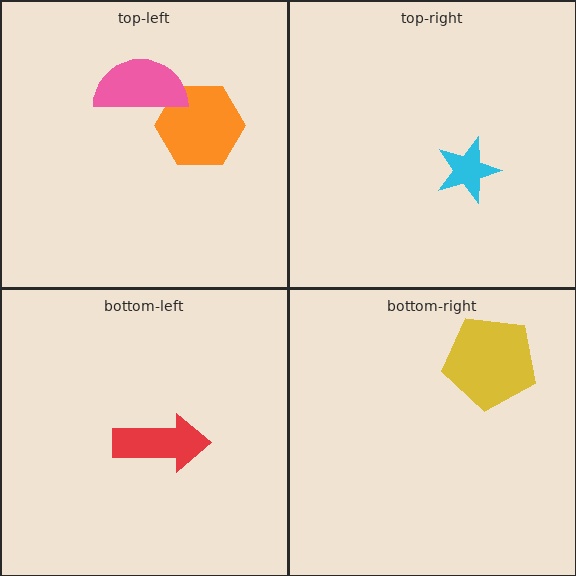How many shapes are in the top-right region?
1.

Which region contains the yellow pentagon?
The bottom-right region.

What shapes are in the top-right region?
The cyan star.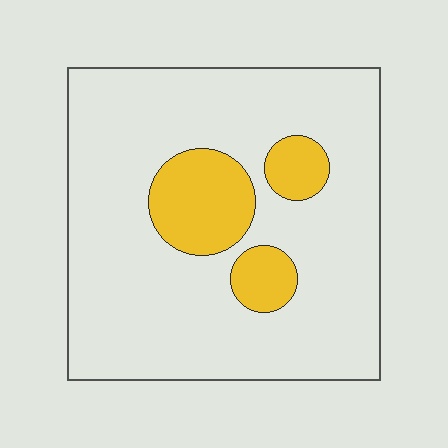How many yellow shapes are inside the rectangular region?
3.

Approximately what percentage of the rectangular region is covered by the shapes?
Approximately 15%.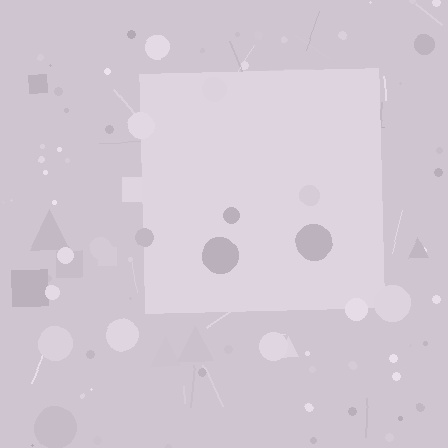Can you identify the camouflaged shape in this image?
The camouflaged shape is a square.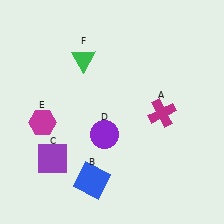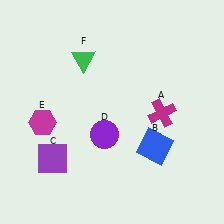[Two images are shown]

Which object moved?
The blue square (B) moved right.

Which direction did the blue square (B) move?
The blue square (B) moved right.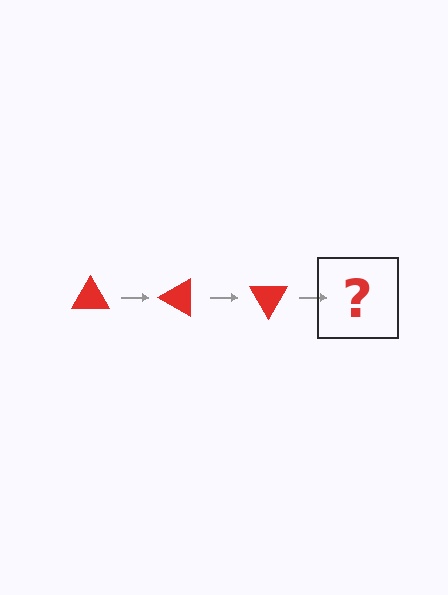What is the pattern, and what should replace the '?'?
The pattern is that the triangle rotates 30 degrees each step. The '?' should be a red triangle rotated 90 degrees.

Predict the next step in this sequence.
The next step is a red triangle rotated 90 degrees.